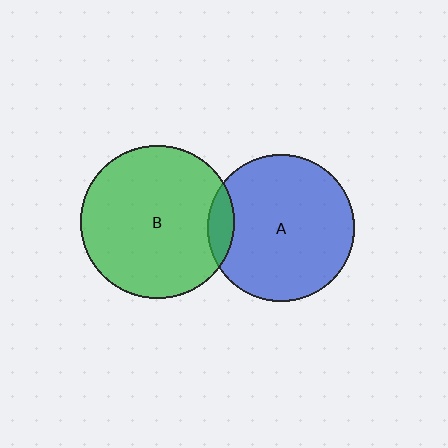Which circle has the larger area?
Circle B (green).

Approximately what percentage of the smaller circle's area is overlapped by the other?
Approximately 10%.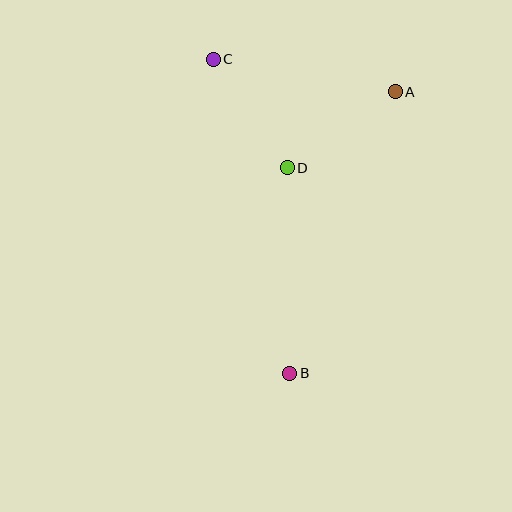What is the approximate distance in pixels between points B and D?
The distance between B and D is approximately 206 pixels.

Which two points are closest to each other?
Points C and D are closest to each other.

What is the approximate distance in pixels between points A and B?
The distance between A and B is approximately 301 pixels.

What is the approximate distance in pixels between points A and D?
The distance between A and D is approximately 132 pixels.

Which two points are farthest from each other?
Points B and C are farthest from each other.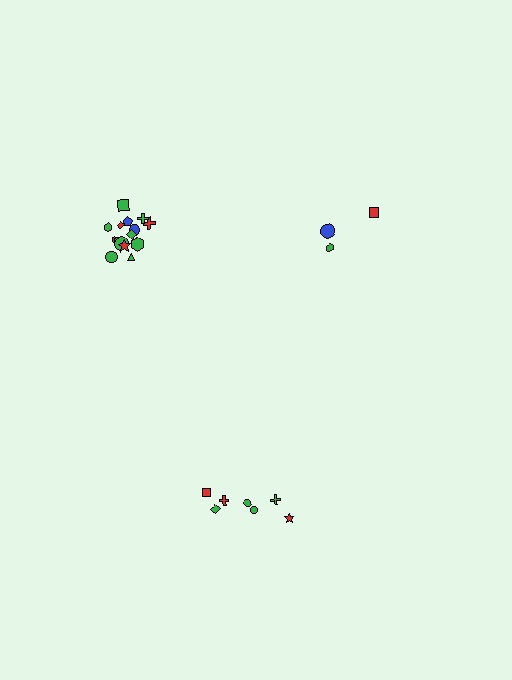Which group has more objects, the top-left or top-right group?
The top-left group.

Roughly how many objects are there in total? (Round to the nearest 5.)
Roughly 25 objects in total.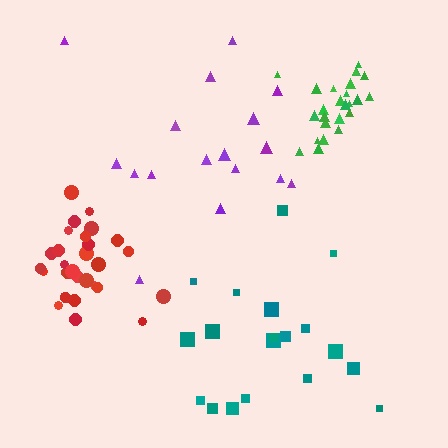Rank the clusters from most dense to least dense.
green, red, purple, teal.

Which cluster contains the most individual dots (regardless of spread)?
Red (30).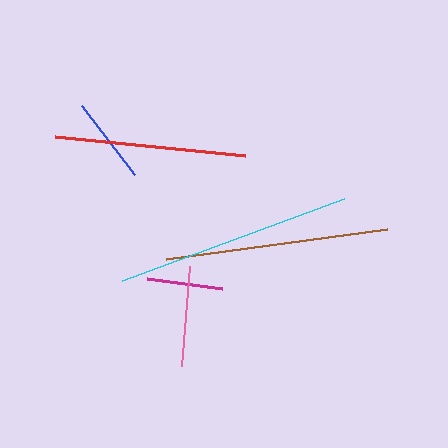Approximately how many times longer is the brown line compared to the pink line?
The brown line is approximately 2.2 times the length of the pink line.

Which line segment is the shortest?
The magenta line is the shortest at approximately 75 pixels.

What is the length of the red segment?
The red segment is approximately 190 pixels long.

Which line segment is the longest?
The cyan line is the longest at approximately 237 pixels.